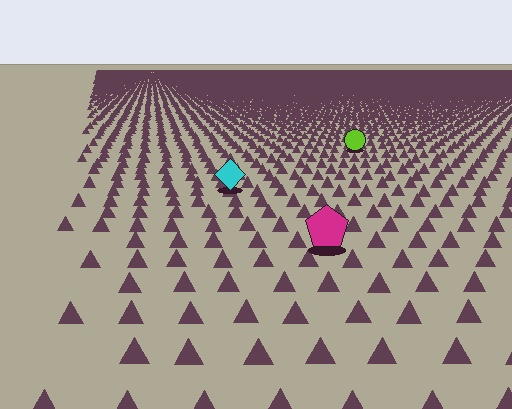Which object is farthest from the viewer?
The lime circle is farthest from the viewer. It appears smaller and the ground texture around it is denser.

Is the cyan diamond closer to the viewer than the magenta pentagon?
No. The magenta pentagon is closer — you can tell from the texture gradient: the ground texture is coarser near it.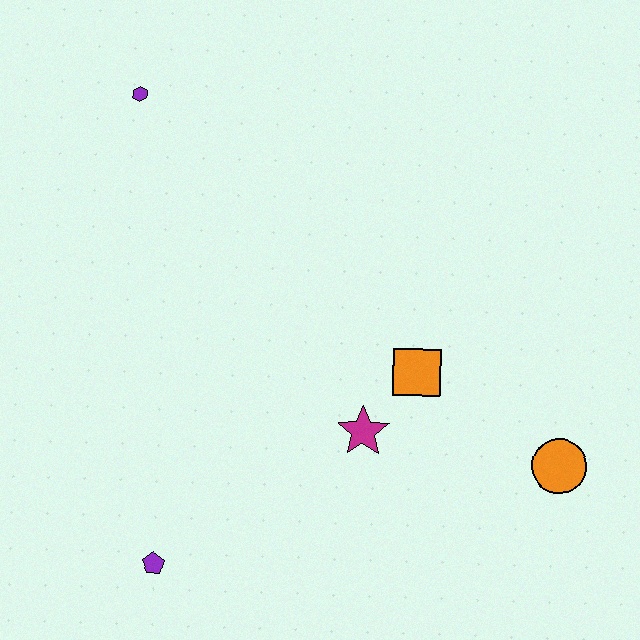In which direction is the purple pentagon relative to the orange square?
The purple pentagon is to the left of the orange square.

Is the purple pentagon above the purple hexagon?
No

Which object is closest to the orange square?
The magenta star is closest to the orange square.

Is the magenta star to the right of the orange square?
No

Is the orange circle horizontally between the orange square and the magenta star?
No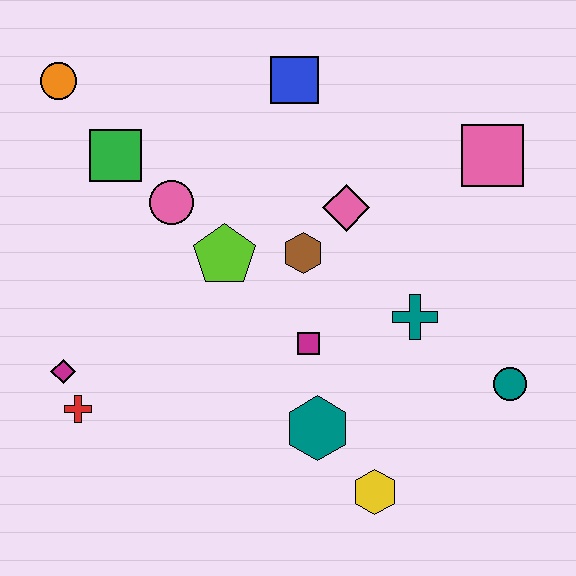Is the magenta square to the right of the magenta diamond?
Yes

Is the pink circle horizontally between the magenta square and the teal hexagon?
No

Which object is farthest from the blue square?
The yellow hexagon is farthest from the blue square.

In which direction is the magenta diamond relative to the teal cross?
The magenta diamond is to the left of the teal cross.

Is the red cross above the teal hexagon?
Yes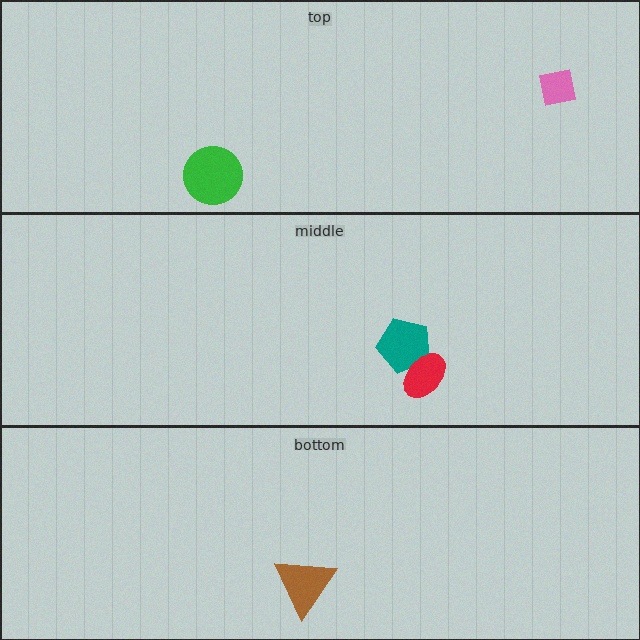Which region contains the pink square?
The top region.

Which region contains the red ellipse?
The middle region.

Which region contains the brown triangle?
The bottom region.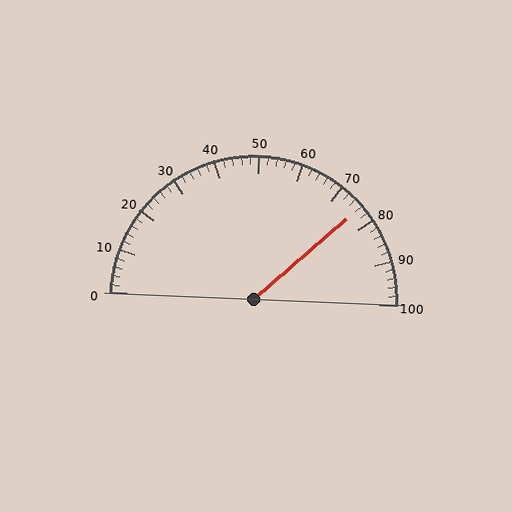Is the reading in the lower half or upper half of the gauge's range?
The reading is in the upper half of the range (0 to 100).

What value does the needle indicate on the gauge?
The needle indicates approximately 76.